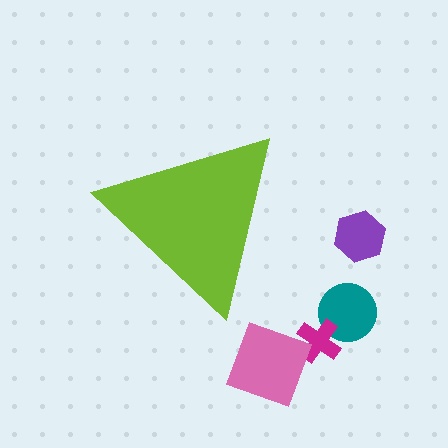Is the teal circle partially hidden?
No, the teal circle is fully visible.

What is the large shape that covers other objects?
A lime triangle.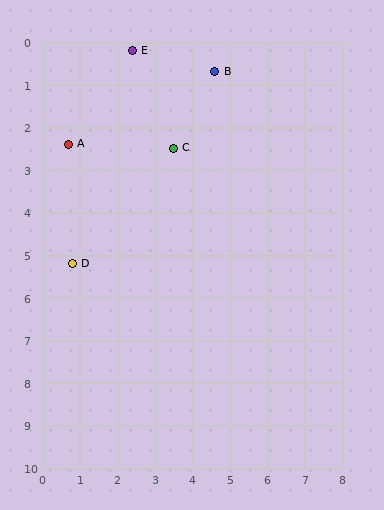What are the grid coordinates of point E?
Point E is at approximately (2.4, 0.2).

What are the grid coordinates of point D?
Point D is at approximately (0.8, 5.2).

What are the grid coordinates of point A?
Point A is at approximately (0.7, 2.4).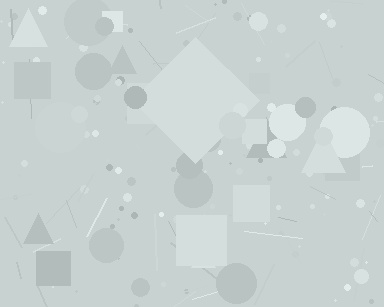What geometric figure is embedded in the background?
A diamond is embedded in the background.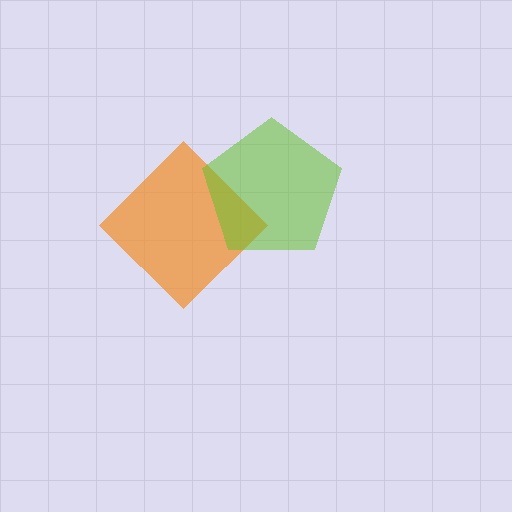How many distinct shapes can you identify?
There are 2 distinct shapes: an orange diamond, a lime pentagon.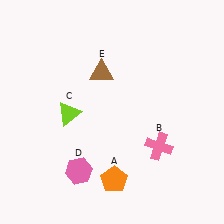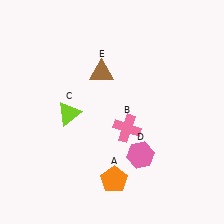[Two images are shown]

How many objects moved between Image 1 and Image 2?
2 objects moved between the two images.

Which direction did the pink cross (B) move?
The pink cross (B) moved left.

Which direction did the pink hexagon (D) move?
The pink hexagon (D) moved right.